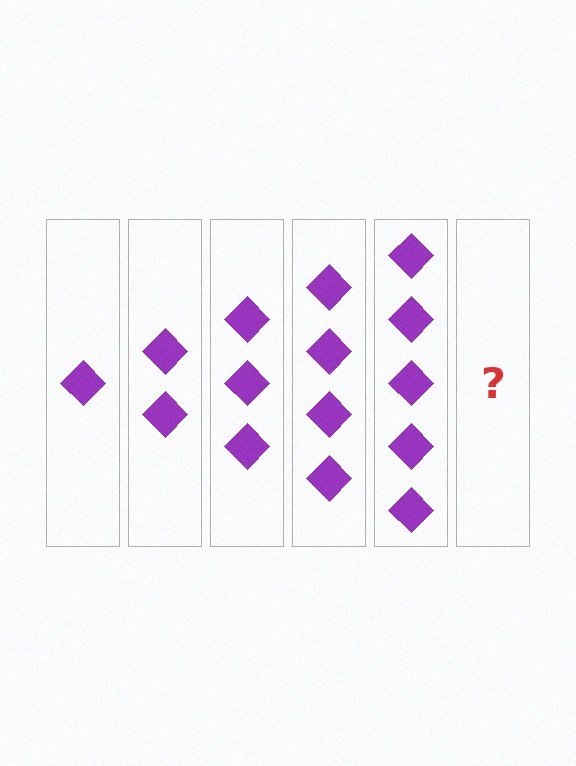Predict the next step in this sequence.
The next step is 6 diamonds.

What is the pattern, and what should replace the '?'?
The pattern is that each step adds one more diamond. The '?' should be 6 diamonds.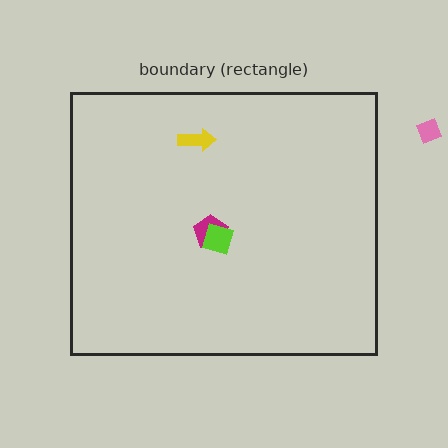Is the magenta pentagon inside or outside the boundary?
Inside.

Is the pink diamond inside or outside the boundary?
Outside.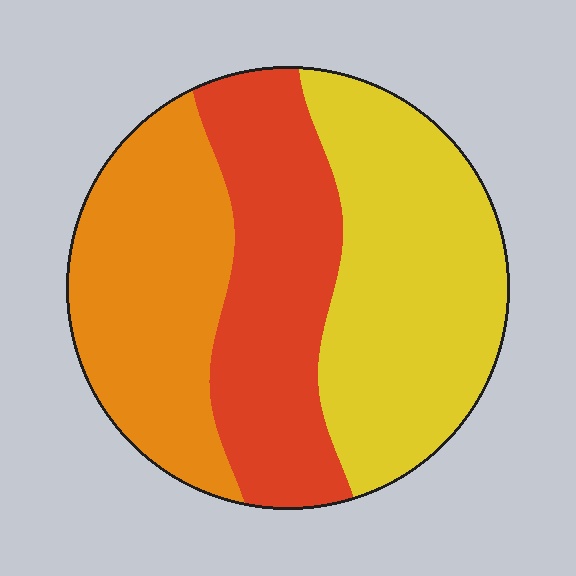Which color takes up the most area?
Yellow, at roughly 40%.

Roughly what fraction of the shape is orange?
Orange covers 31% of the shape.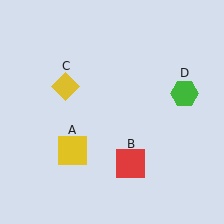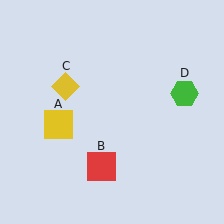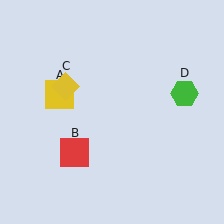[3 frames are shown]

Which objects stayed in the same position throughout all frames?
Yellow diamond (object C) and green hexagon (object D) remained stationary.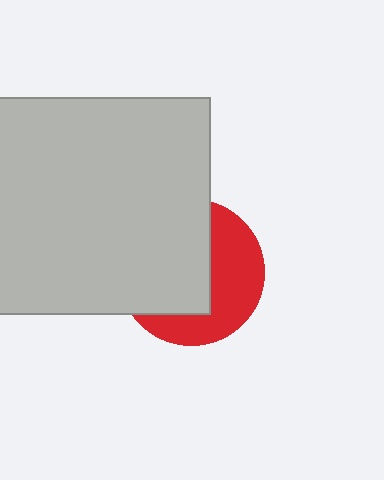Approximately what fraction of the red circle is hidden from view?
Roughly 56% of the red circle is hidden behind the light gray square.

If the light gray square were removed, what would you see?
You would see the complete red circle.